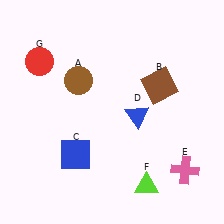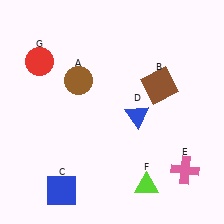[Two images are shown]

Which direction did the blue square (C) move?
The blue square (C) moved down.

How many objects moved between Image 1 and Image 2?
1 object moved between the two images.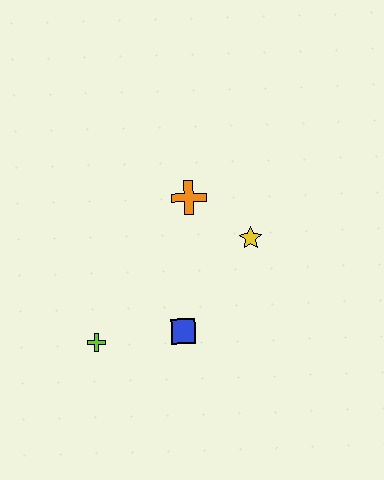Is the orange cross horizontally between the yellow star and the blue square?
Yes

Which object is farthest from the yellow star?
The lime cross is farthest from the yellow star.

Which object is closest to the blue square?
The lime cross is closest to the blue square.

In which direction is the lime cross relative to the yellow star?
The lime cross is to the left of the yellow star.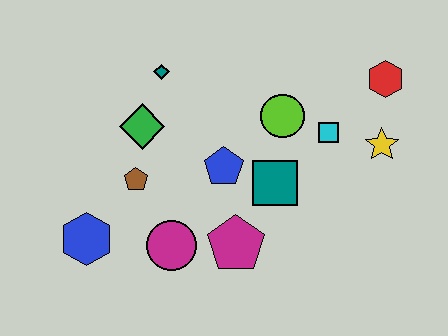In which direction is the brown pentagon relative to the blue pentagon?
The brown pentagon is to the left of the blue pentagon.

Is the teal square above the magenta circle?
Yes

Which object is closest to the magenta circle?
The magenta pentagon is closest to the magenta circle.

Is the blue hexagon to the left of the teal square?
Yes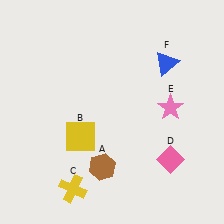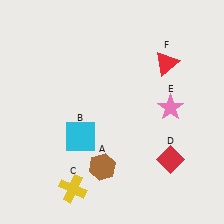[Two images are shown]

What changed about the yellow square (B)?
In Image 1, B is yellow. In Image 2, it changed to cyan.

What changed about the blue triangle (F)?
In Image 1, F is blue. In Image 2, it changed to red.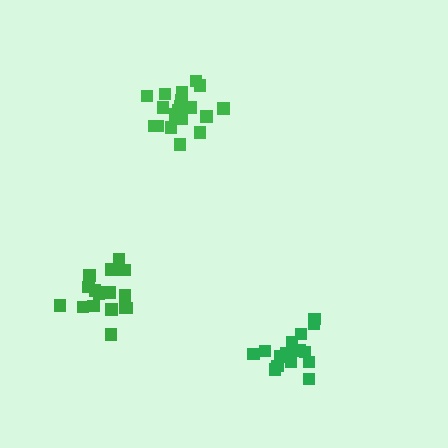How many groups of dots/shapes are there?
There are 3 groups.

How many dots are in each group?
Group 1: 19 dots, Group 2: 17 dots, Group 3: 15 dots (51 total).